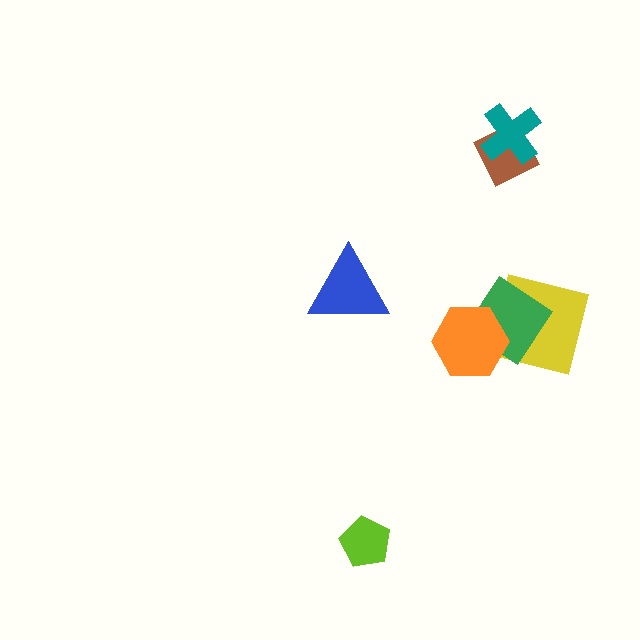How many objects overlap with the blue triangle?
0 objects overlap with the blue triangle.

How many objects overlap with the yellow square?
2 objects overlap with the yellow square.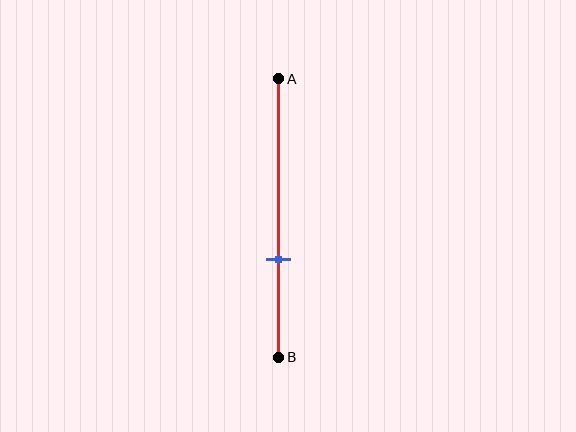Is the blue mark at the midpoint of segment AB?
No, the mark is at about 65% from A, not at the 50% midpoint.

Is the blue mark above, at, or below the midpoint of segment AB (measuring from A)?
The blue mark is below the midpoint of segment AB.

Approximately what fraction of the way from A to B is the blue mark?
The blue mark is approximately 65% of the way from A to B.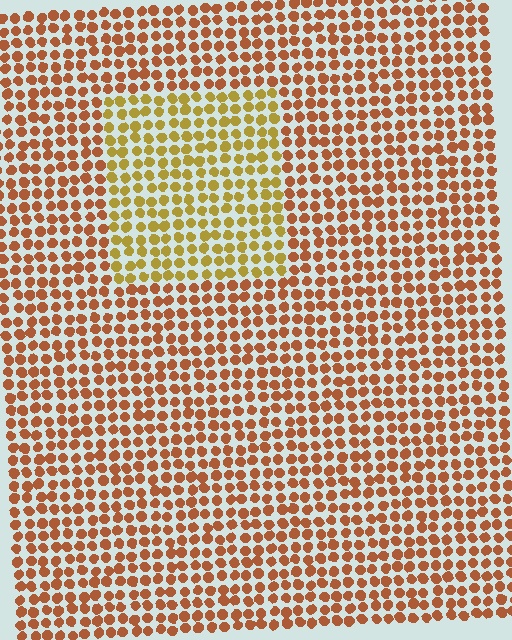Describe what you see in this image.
The image is filled with small brown elements in a uniform arrangement. A rectangle-shaped region is visible where the elements are tinted to a slightly different hue, forming a subtle color boundary.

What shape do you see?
I see a rectangle.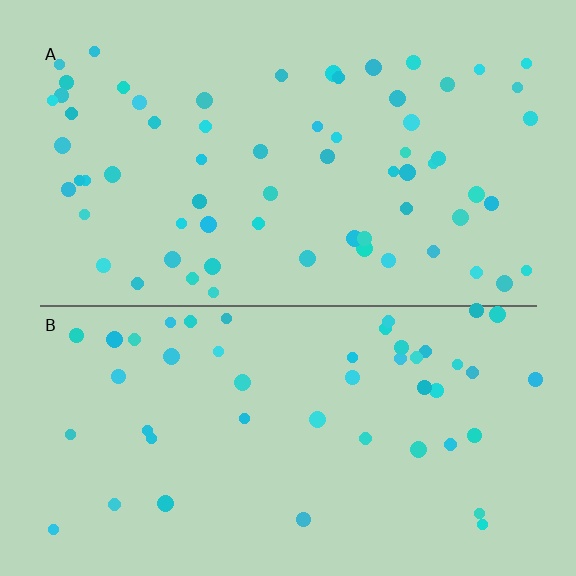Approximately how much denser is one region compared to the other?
Approximately 1.4× — region A over region B.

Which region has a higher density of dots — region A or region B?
A (the top).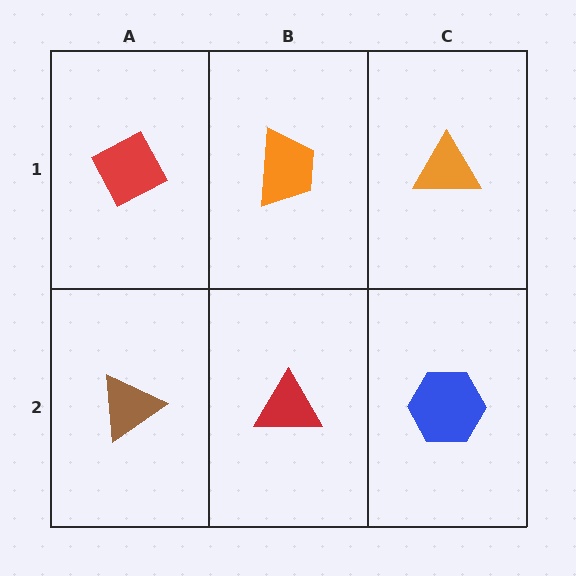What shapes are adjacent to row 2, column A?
A red diamond (row 1, column A), a red triangle (row 2, column B).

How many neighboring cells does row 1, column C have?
2.